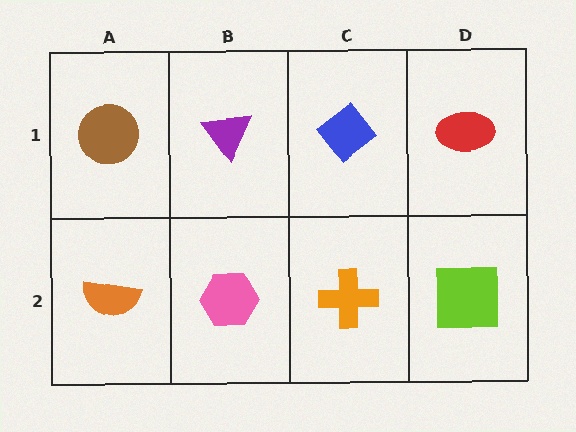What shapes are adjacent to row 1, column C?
An orange cross (row 2, column C), a purple triangle (row 1, column B), a red ellipse (row 1, column D).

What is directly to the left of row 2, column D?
An orange cross.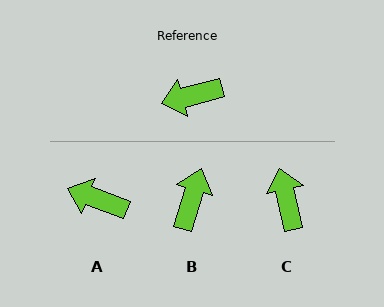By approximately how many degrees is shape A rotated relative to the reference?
Approximately 36 degrees clockwise.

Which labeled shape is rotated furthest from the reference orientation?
B, about 122 degrees away.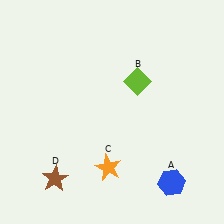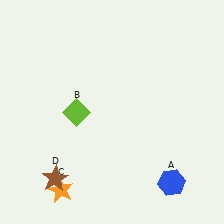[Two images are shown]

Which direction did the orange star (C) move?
The orange star (C) moved left.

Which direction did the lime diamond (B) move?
The lime diamond (B) moved left.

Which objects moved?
The objects that moved are: the lime diamond (B), the orange star (C).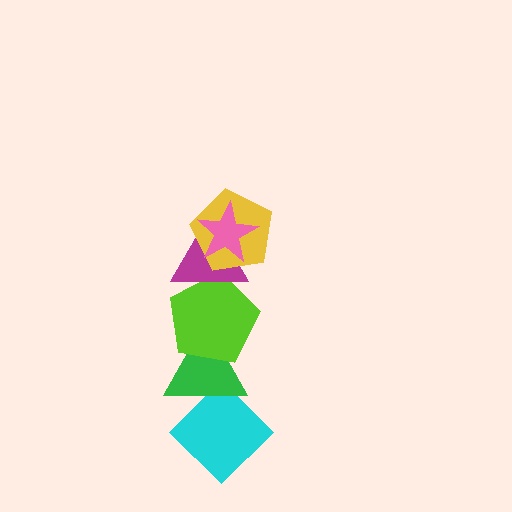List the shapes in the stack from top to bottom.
From top to bottom: the pink star, the yellow pentagon, the magenta triangle, the lime pentagon, the green triangle, the cyan diamond.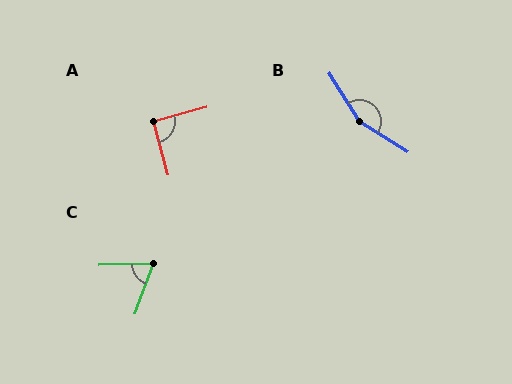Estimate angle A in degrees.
Approximately 89 degrees.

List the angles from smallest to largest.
C (68°), A (89°), B (155°).